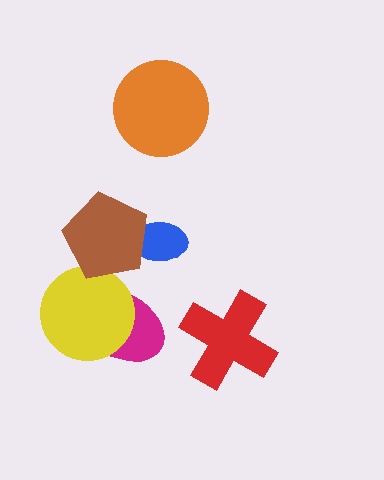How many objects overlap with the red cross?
0 objects overlap with the red cross.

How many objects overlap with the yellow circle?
2 objects overlap with the yellow circle.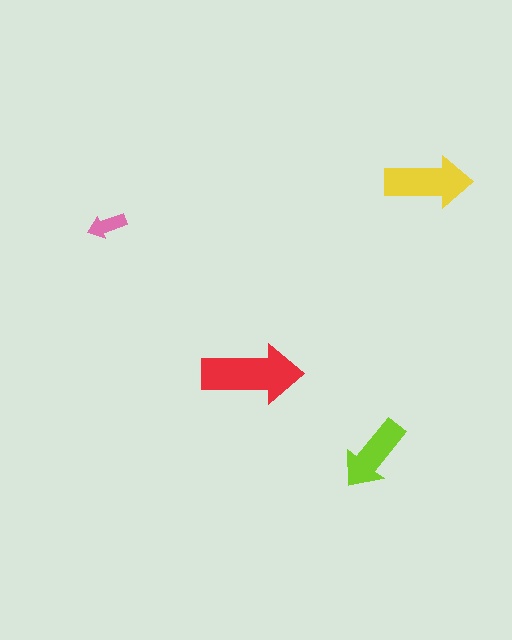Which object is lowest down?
The lime arrow is bottommost.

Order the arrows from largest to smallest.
the red one, the yellow one, the lime one, the pink one.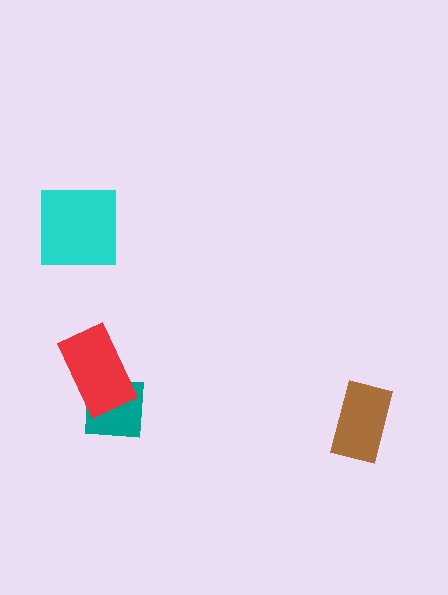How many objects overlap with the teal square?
1 object overlaps with the teal square.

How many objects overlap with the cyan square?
0 objects overlap with the cyan square.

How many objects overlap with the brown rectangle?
0 objects overlap with the brown rectangle.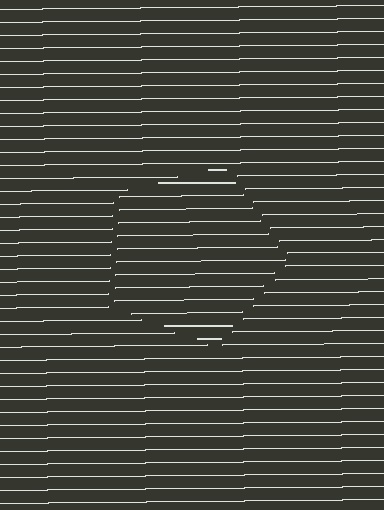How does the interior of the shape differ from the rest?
The interior of the shape contains the same grating, shifted by half a period — the contour is defined by the phase discontinuity where line-ends from the inner and outer gratings abut.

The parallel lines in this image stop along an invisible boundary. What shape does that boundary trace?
An illusory pentagon. The interior of the shape contains the same grating, shifted by half a period — the contour is defined by the phase discontinuity where line-ends from the inner and outer gratings abut.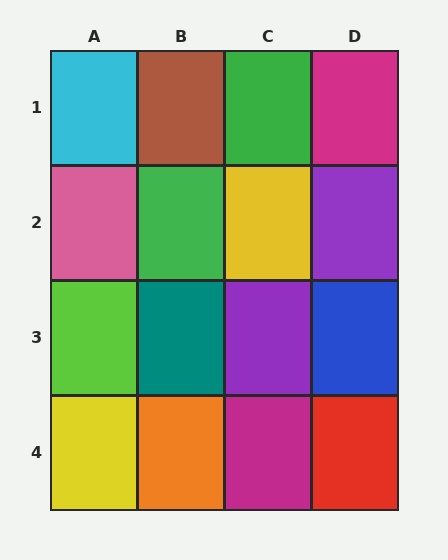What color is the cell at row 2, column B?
Green.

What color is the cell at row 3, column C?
Purple.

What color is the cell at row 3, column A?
Lime.